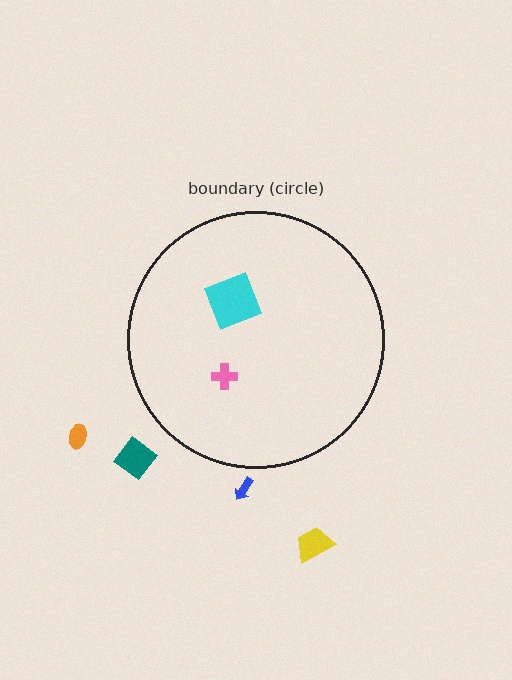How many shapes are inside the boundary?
2 inside, 4 outside.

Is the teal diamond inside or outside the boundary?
Outside.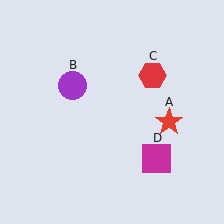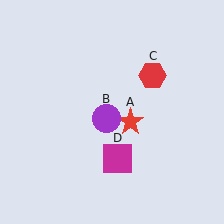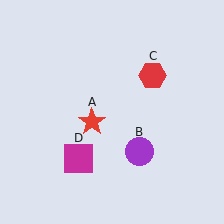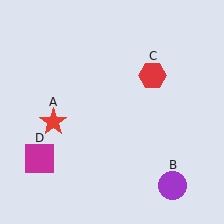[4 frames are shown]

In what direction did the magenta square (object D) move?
The magenta square (object D) moved left.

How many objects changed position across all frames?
3 objects changed position: red star (object A), purple circle (object B), magenta square (object D).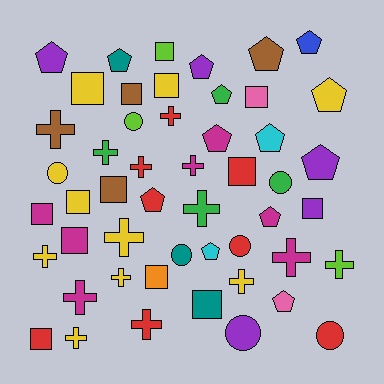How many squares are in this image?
There are 14 squares.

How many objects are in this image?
There are 50 objects.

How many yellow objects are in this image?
There are 10 yellow objects.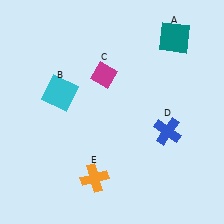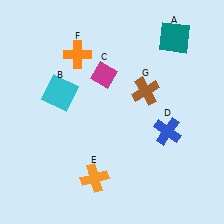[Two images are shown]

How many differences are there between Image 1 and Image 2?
There are 2 differences between the two images.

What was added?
An orange cross (F), a brown cross (G) were added in Image 2.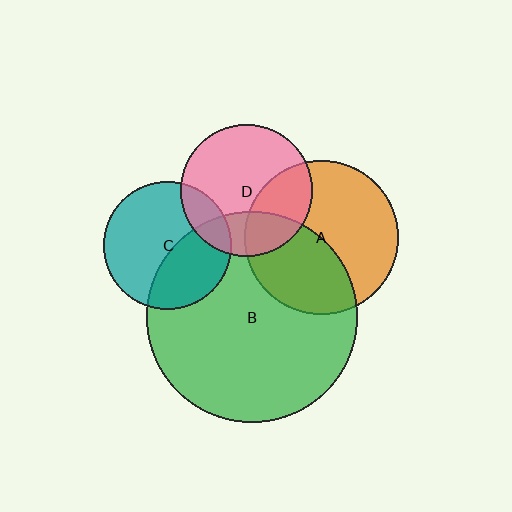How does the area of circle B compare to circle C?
Approximately 2.7 times.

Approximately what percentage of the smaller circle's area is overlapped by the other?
Approximately 15%.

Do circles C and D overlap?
Yes.